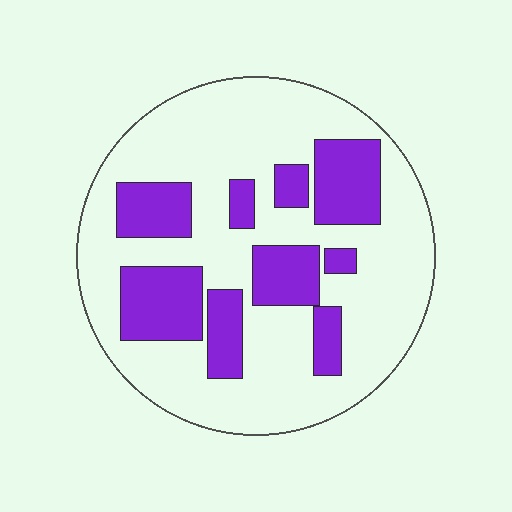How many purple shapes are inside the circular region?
9.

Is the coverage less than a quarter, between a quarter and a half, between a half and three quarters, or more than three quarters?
Between a quarter and a half.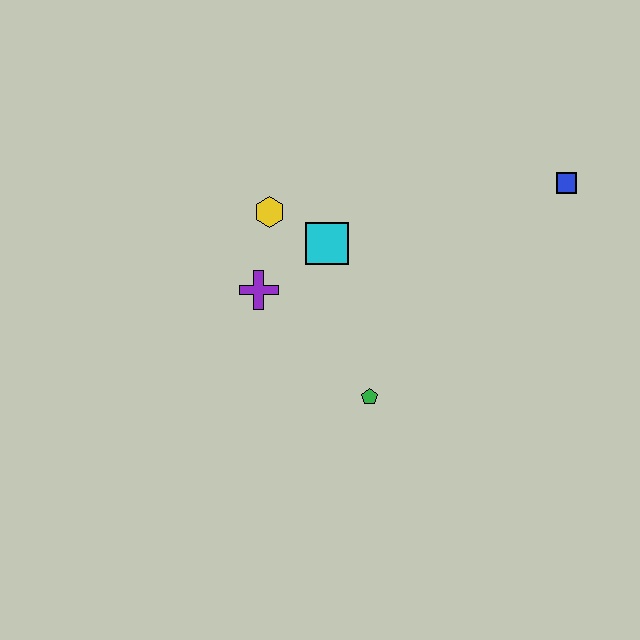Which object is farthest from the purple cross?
The blue square is farthest from the purple cross.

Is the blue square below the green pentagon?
No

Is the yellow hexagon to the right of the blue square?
No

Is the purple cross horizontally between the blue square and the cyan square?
No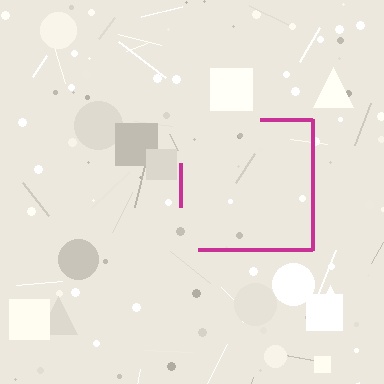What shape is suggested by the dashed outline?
The dashed outline suggests a square.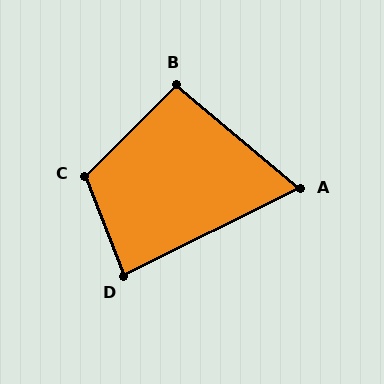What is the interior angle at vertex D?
Approximately 85 degrees (approximately right).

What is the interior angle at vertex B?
Approximately 95 degrees (approximately right).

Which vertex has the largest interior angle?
C, at approximately 114 degrees.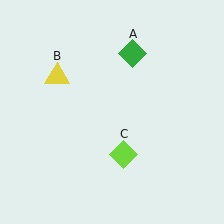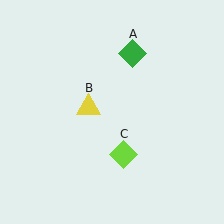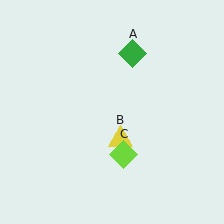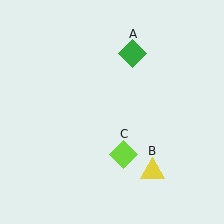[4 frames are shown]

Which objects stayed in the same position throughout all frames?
Green diamond (object A) and lime diamond (object C) remained stationary.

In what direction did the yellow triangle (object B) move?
The yellow triangle (object B) moved down and to the right.